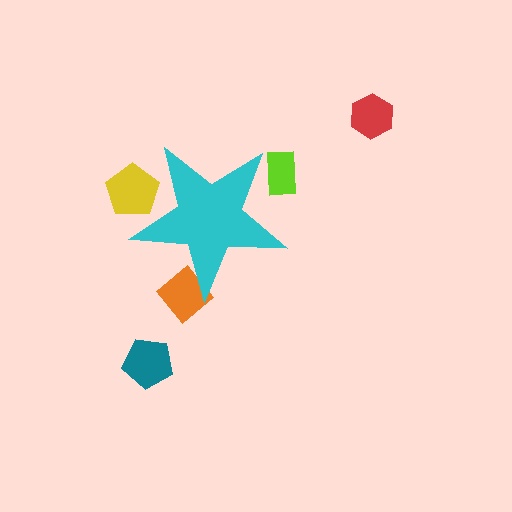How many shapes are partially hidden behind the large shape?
3 shapes are partially hidden.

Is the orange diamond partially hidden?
Yes, the orange diamond is partially hidden behind the cyan star.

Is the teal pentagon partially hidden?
No, the teal pentagon is fully visible.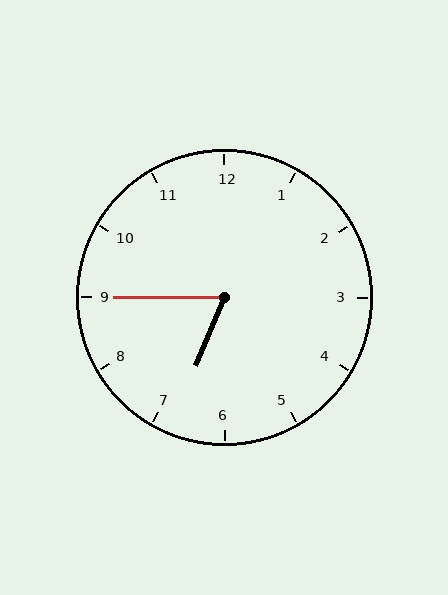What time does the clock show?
6:45.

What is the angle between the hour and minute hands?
Approximately 68 degrees.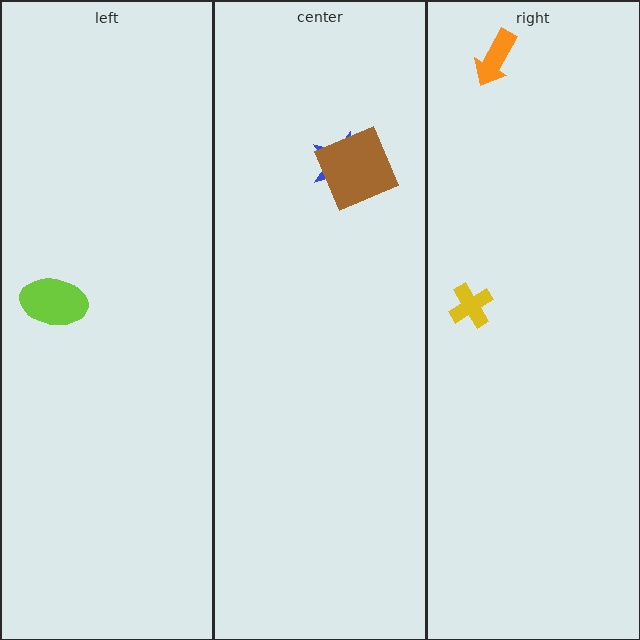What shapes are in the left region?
The lime ellipse.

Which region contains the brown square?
The center region.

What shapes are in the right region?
The orange arrow, the yellow cross.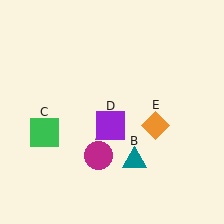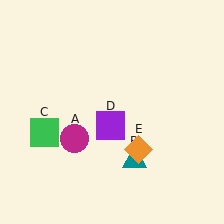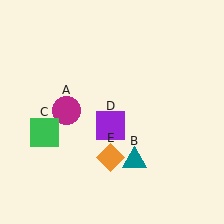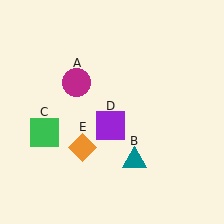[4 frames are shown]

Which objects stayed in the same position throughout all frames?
Teal triangle (object B) and green square (object C) and purple square (object D) remained stationary.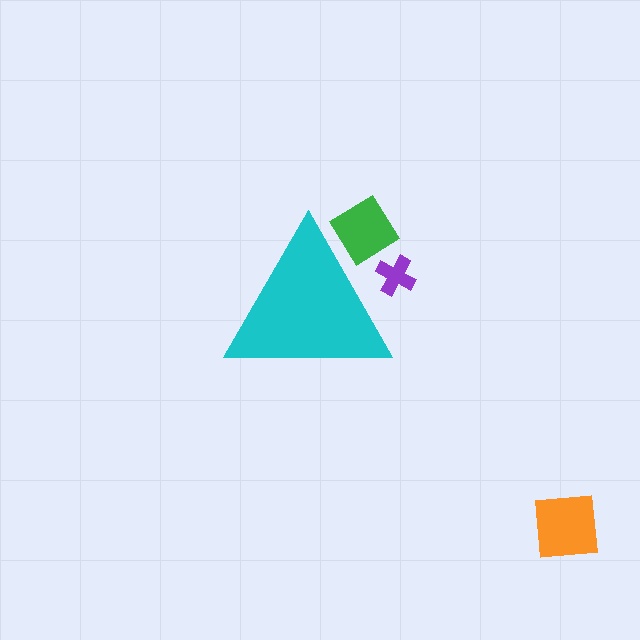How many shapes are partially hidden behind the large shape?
2 shapes are partially hidden.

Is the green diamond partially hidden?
Yes, the green diamond is partially hidden behind the cyan triangle.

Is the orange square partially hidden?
No, the orange square is fully visible.